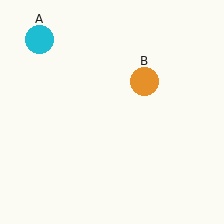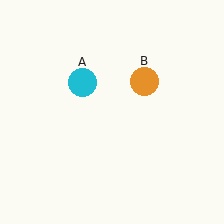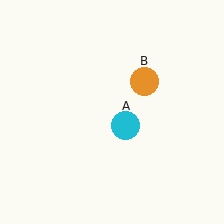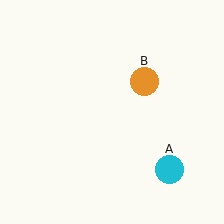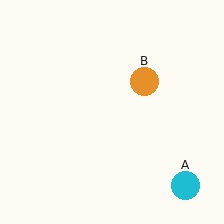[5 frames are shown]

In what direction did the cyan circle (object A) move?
The cyan circle (object A) moved down and to the right.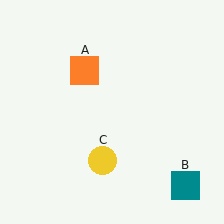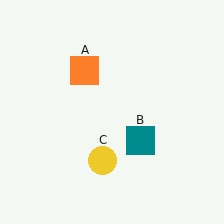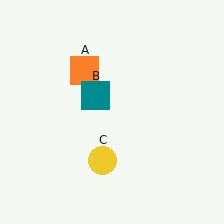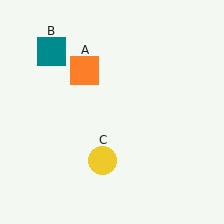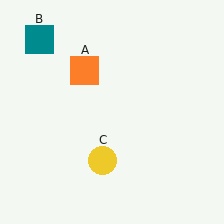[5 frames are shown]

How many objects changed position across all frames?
1 object changed position: teal square (object B).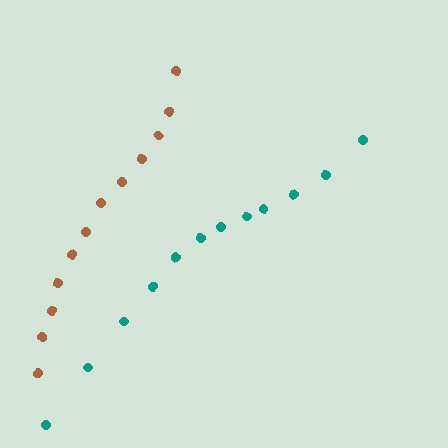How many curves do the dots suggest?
There are 2 distinct paths.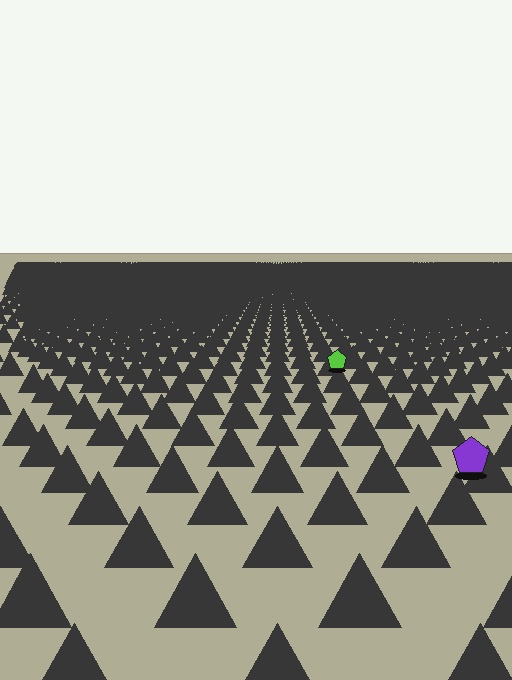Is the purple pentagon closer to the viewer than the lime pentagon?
Yes. The purple pentagon is closer — you can tell from the texture gradient: the ground texture is coarser near it.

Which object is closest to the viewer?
The purple pentagon is closest. The texture marks near it are larger and more spread out.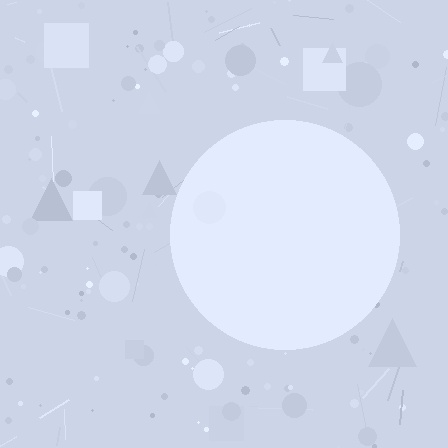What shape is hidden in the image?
A circle is hidden in the image.